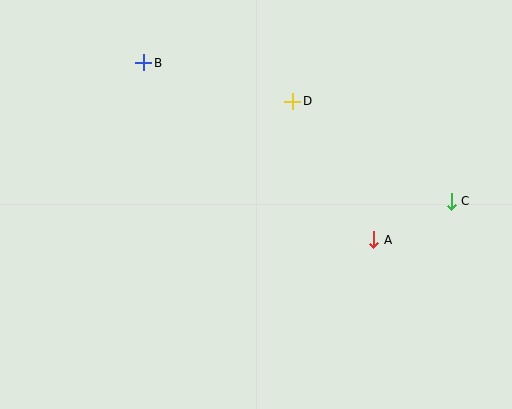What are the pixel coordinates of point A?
Point A is at (374, 240).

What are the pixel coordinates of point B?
Point B is at (144, 63).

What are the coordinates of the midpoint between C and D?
The midpoint between C and D is at (372, 151).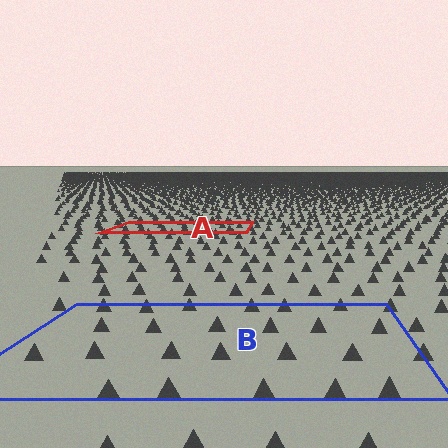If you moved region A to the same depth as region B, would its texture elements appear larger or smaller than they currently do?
They would appear larger. At a closer depth, the same texture elements are projected at a bigger on-screen size.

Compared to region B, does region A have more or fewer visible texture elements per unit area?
Region A has more texture elements per unit area — they are packed more densely because it is farther away.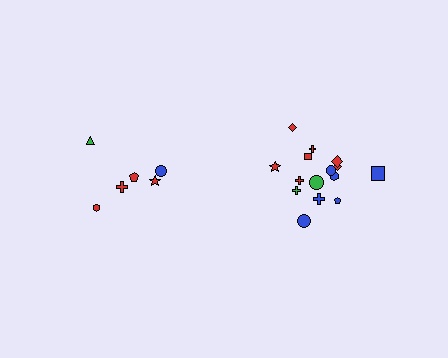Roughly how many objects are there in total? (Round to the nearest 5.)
Roughly 20 objects in total.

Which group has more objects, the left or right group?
The right group.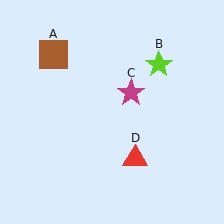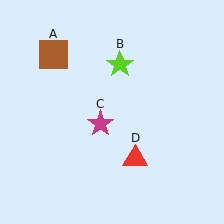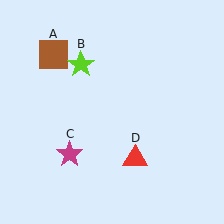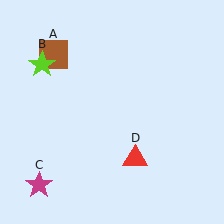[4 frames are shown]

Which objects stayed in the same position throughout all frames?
Brown square (object A) and red triangle (object D) remained stationary.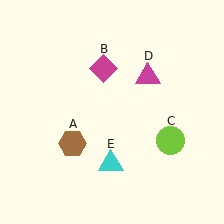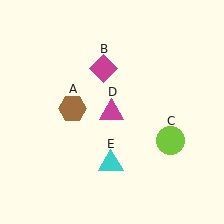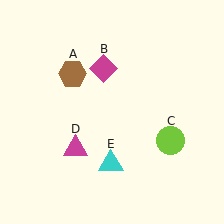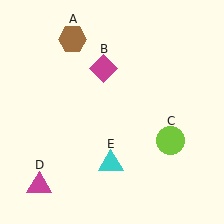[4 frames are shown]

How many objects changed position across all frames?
2 objects changed position: brown hexagon (object A), magenta triangle (object D).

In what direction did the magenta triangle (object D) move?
The magenta triangle (object D) moved down and to the left.